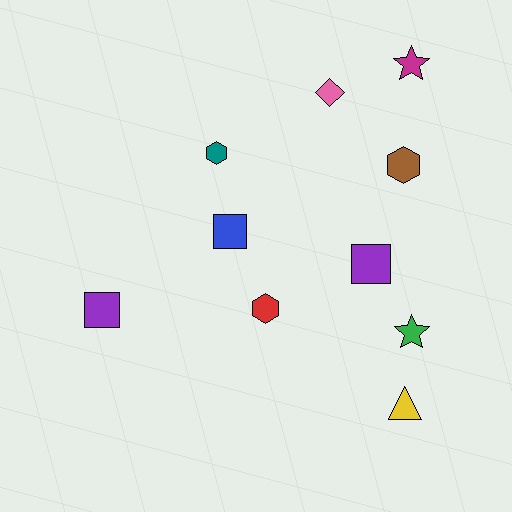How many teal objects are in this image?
There is 1 teal object.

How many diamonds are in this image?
There is 1 diamond.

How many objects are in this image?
There are 10 objects.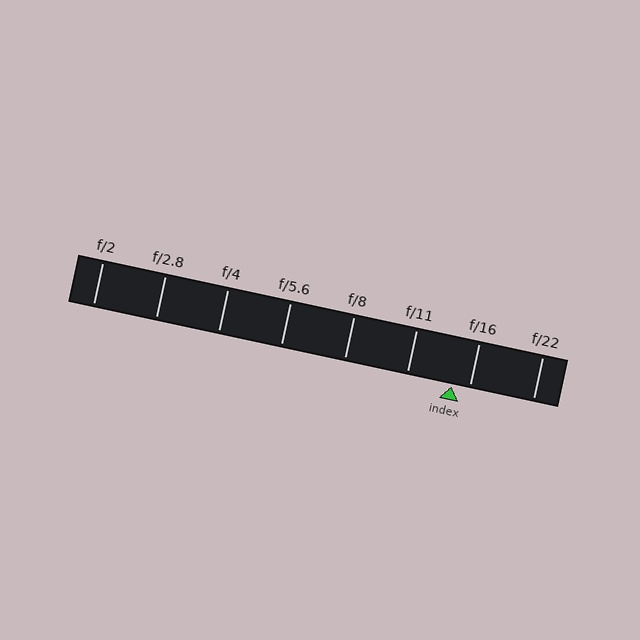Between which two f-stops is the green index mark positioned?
The index mark is between f/11 and f/16.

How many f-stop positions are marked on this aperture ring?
There are 8 f-stop positions marked.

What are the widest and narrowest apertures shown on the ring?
The widest aperture shown is f/2 and the narrowest is f/22.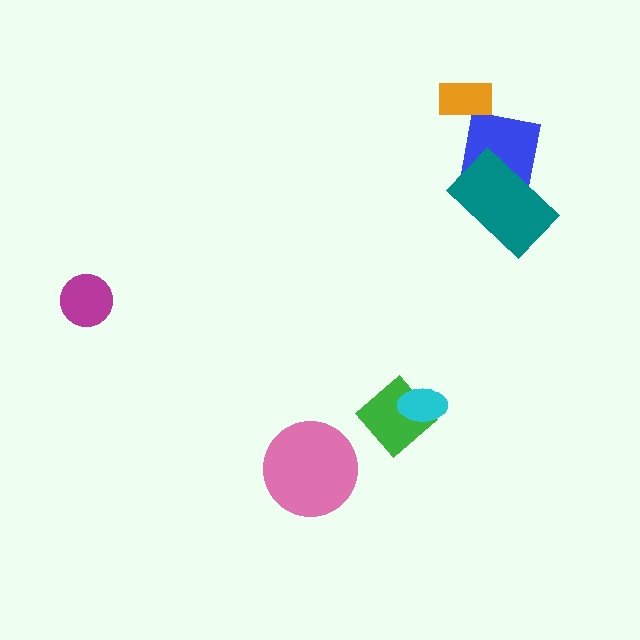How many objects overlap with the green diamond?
1 object overlaps with the green diamond.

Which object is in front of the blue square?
The teal rectangle is in front of the blue square.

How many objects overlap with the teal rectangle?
1 object overlaps with the teal rectangle.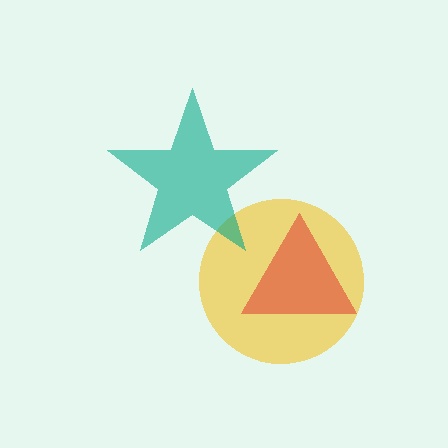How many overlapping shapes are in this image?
There are 3 overlapping shapes in the image.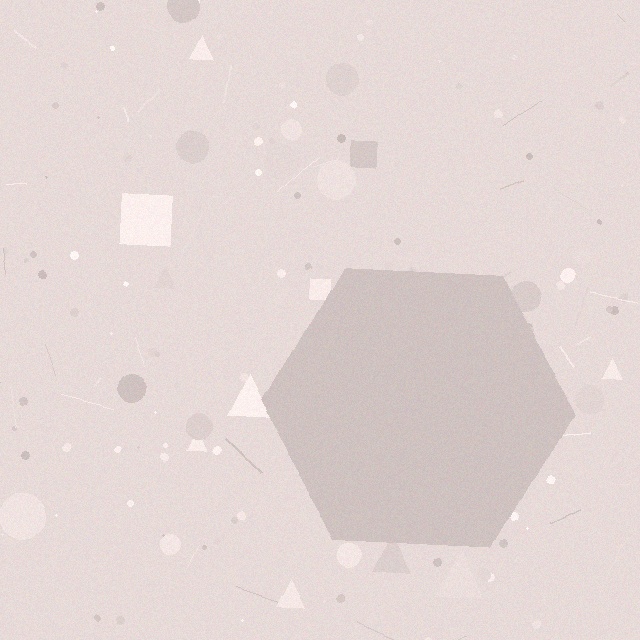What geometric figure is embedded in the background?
A hexagon is embedded in the background.